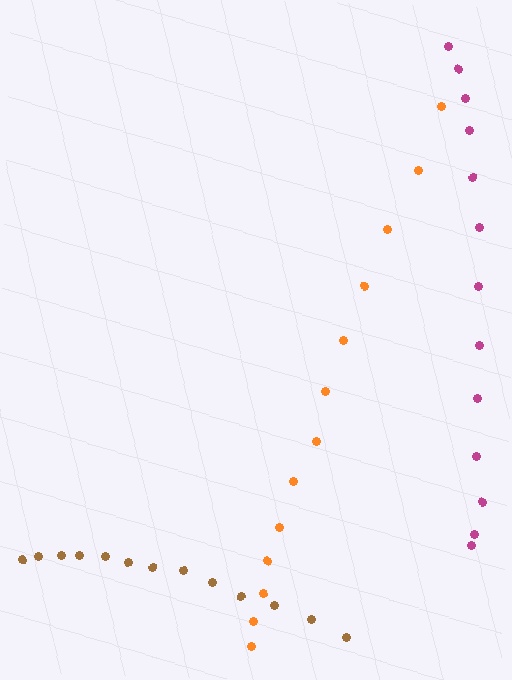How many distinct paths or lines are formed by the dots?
There are 3 distinct paths.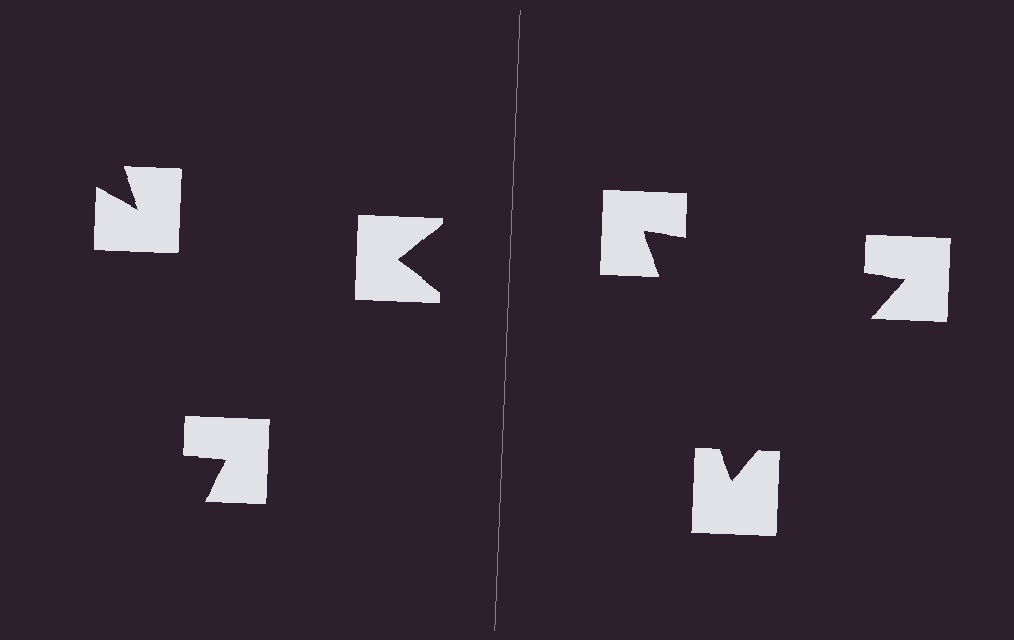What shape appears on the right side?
An illusory triangle.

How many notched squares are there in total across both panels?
6 — 3 on each side.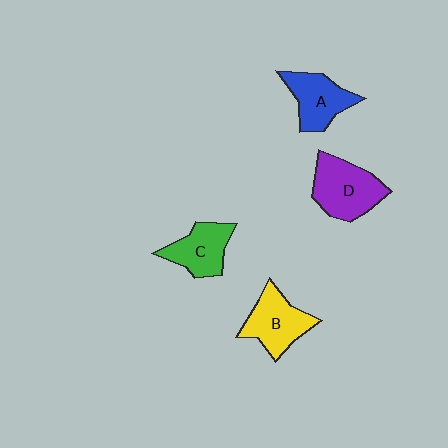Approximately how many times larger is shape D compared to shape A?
Approximately 1.2 times.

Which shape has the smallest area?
Shape C (green).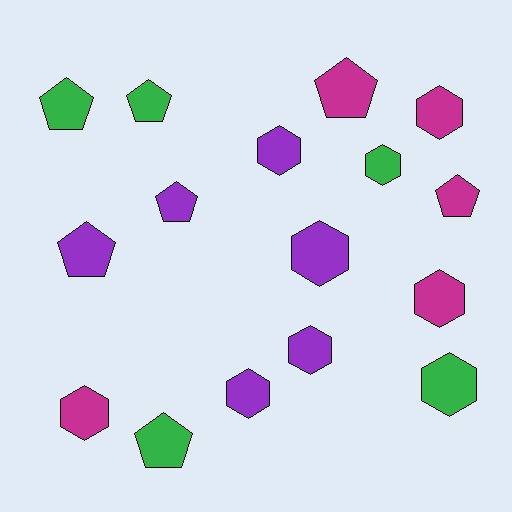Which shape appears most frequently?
Hexagon, with 9 objects.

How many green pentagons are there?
There are 3 green pentagons.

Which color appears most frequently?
Purple, with 6 objects.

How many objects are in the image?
There are 16 objects.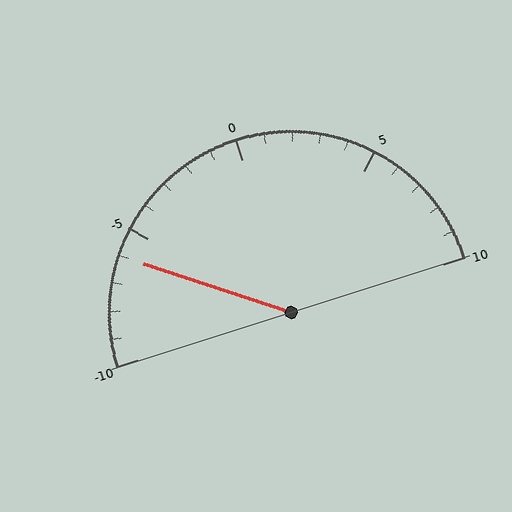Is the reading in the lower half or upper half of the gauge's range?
The reading is in the lower half of the range (-10 to 10).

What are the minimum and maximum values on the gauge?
The gauge ranges from -10 to 10.